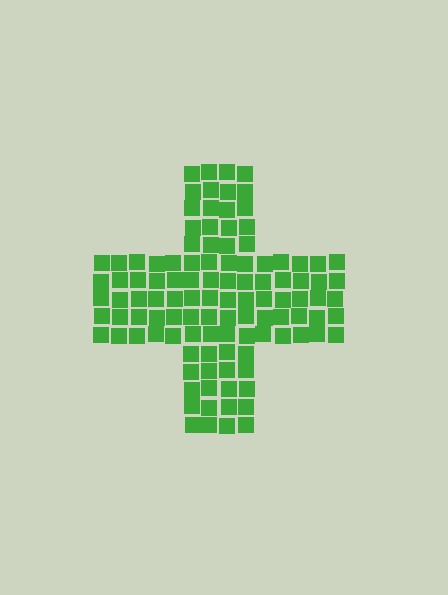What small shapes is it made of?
It is made of small squares.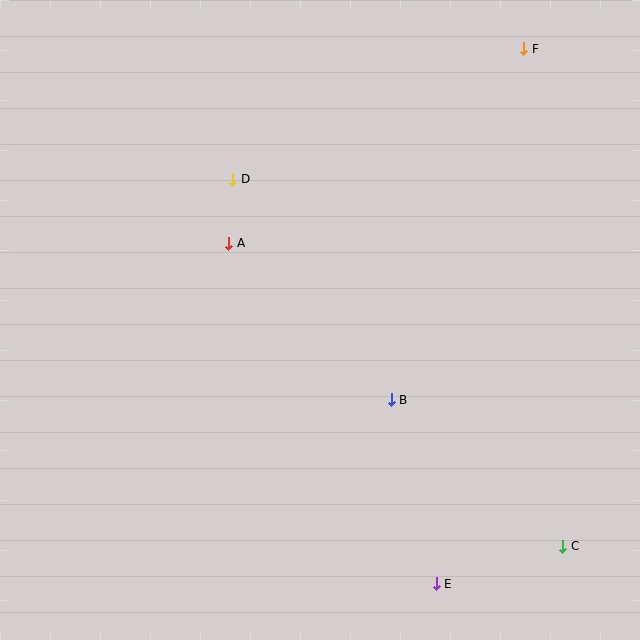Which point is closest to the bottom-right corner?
Point C is closest to the bottom-right corner.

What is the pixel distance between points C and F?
The distance between C and F is 499 pixels.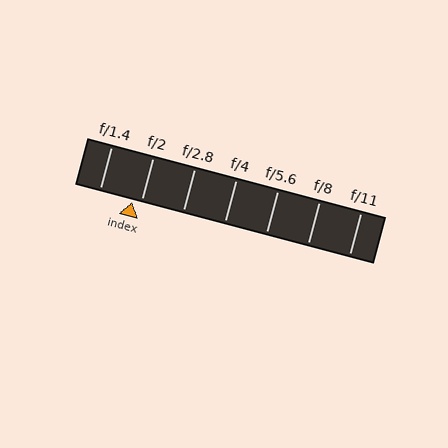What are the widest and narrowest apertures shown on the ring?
The widest aperture shown is f/1.4 and the narrowest is f/11.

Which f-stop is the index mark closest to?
The index mark is closest to f/2.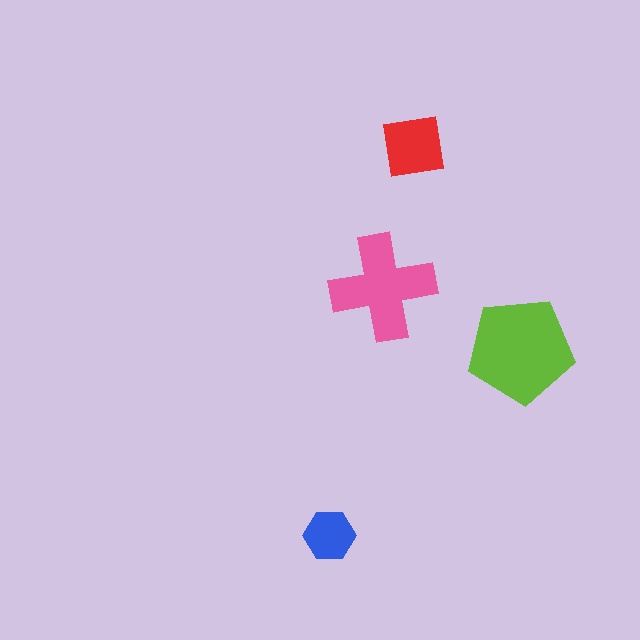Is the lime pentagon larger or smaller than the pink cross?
Larger.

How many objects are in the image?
There are 4 objects in the image.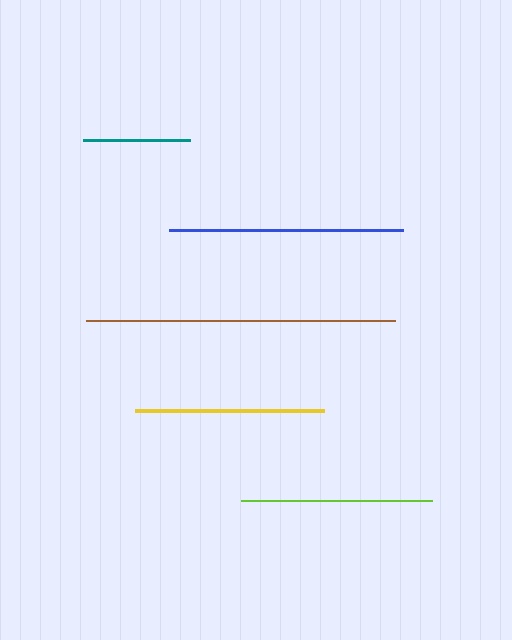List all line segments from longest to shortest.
From longest to shortest: brown, blue, lime, yellow, teal.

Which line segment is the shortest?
The teal line is the shortest at approximately 107 pixels.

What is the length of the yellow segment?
The yellow segment is approximately 188 pixels long.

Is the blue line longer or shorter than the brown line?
The brown line is longer than the blue line.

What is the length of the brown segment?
The brown segment is approximately 310 pixels long.